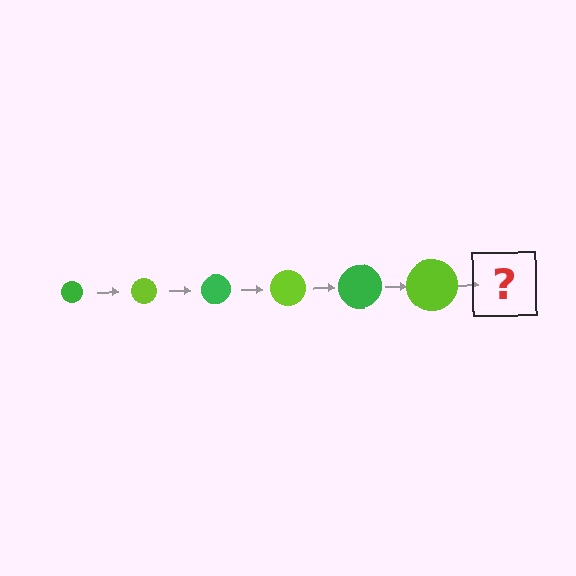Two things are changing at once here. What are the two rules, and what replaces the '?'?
The two rules are that the circle grows larger each step and the color cycles through green and lime. The '?' should be a green circle, larger than the previous one.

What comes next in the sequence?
The next element should be a green circle, larger than the previous one.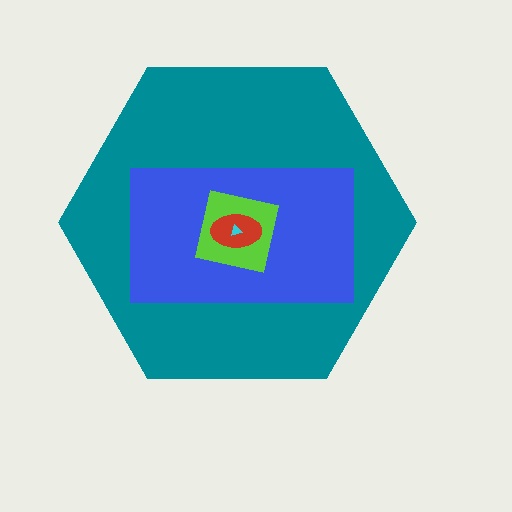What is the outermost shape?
The teal hexagon.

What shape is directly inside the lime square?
The red ellipse.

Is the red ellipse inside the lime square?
Yes.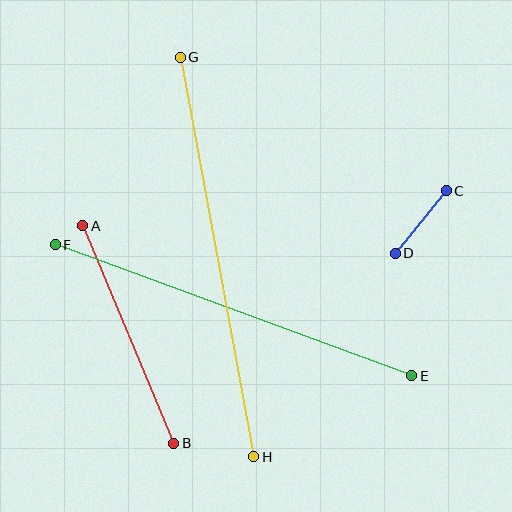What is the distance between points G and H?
The distance is approximately 406 pixels.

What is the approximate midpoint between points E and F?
The midpoint is at approximately (234, 310) pixels.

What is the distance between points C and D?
The distance is approximately 81 pixels.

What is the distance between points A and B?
The distance is approximately 236 pixels.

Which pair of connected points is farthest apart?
Points G and H are farthest apart.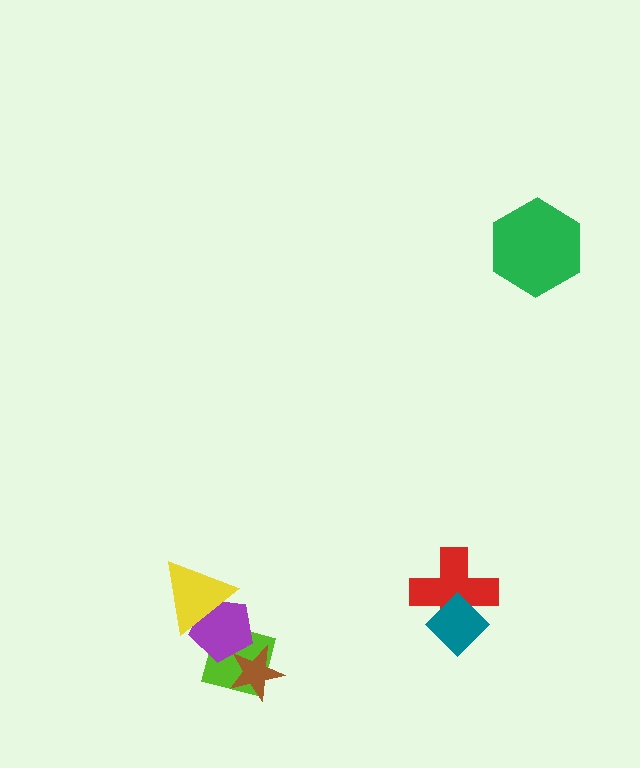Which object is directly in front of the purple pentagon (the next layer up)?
The brown star is directly in front of the purple pentagon.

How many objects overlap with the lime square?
2 objects overlap with the lime square.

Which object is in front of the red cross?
The teal diamond is in front of the red cross.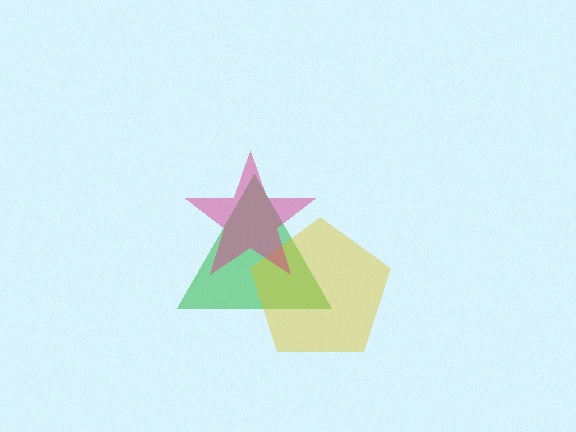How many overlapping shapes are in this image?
There are 3 overlapping shapes in the image.